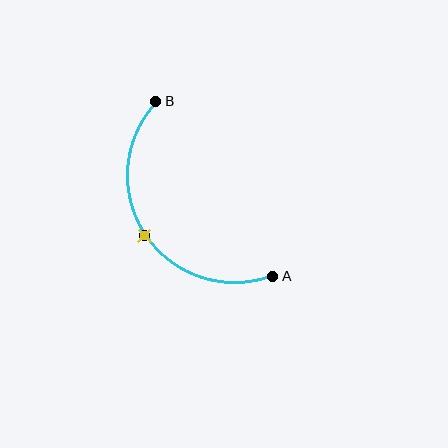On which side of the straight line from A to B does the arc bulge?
The arc bulges below and to the left of the straight line connecting A and B.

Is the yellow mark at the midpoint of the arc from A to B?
Yes. The yellow mark lies on the arc at equal arc-length from both A and B — it is the arc midpoint.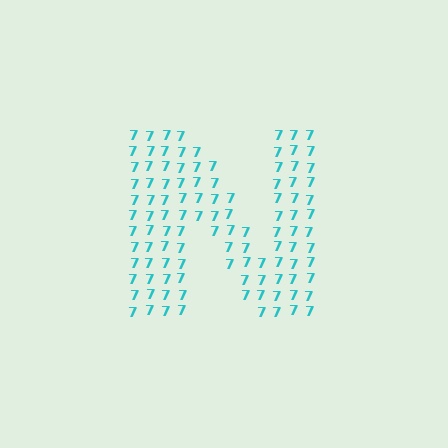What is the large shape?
The large shape is the letter N.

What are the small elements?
The small elements are digit 7's.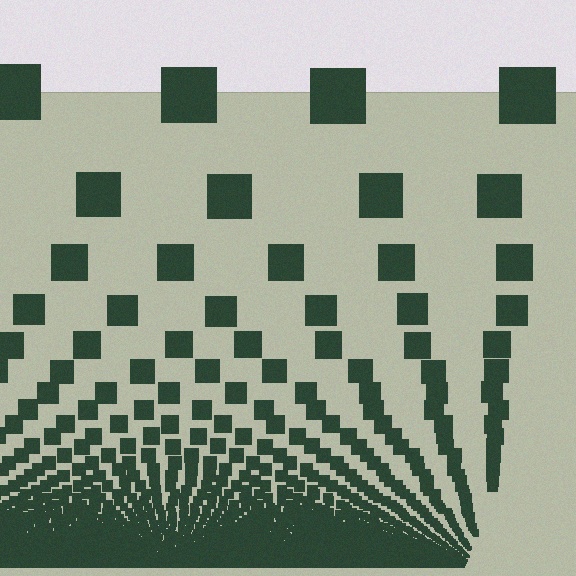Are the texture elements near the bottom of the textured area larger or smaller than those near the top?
Smaller. The gradient is inverted — elements near the bottom are smaller and denser.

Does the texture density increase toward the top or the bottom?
Density increases toward the bottom.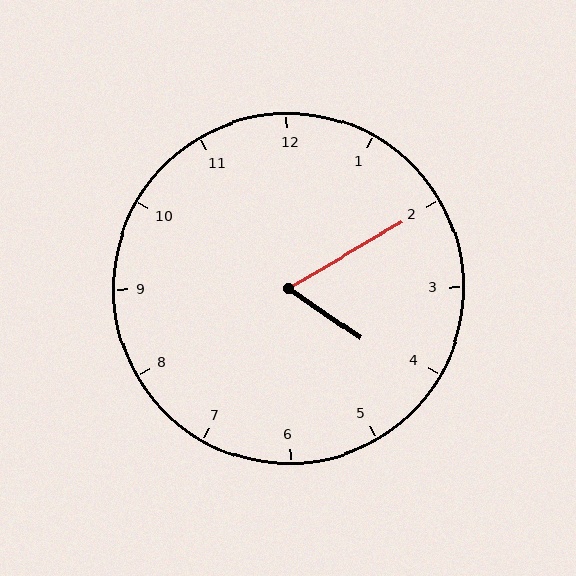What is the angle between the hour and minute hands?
Approximately 65 degrees.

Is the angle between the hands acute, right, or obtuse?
It is acute.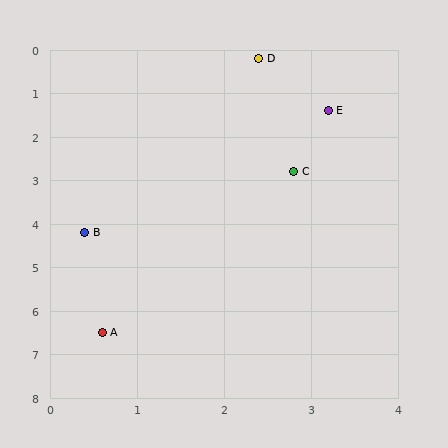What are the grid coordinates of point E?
Point E is at approximately (3.2, 1.4).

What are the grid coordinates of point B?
Point B is at approximately (0.4, 4.2).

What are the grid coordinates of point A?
Point A is at approximately (0.6, 6.5).